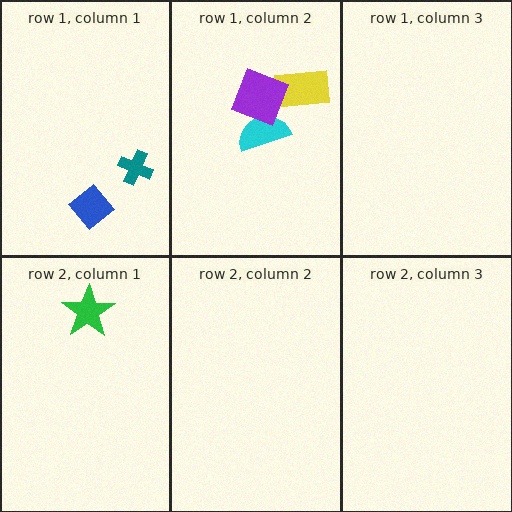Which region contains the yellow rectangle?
The row 1, column 2 region.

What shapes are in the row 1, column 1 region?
The blue diamond, the teal cross.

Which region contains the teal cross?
The row 1, column 1 region.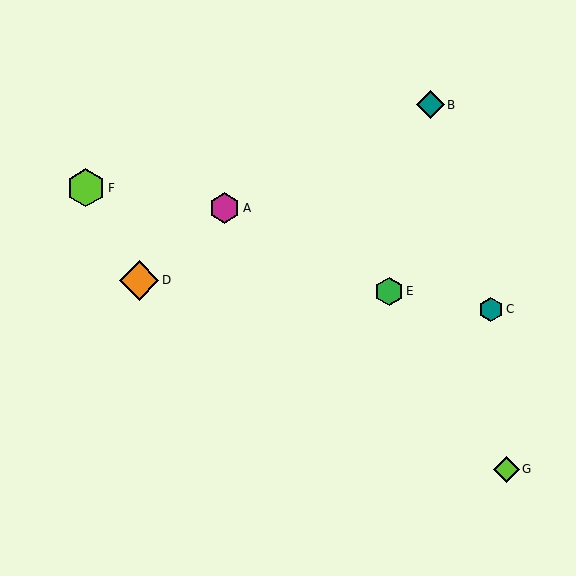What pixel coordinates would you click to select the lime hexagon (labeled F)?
Click at (86, 188) to select the lime hexagon F.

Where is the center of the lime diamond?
The center of the lime diamond is at (506, 469).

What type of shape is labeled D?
Shape D is an orange diamond.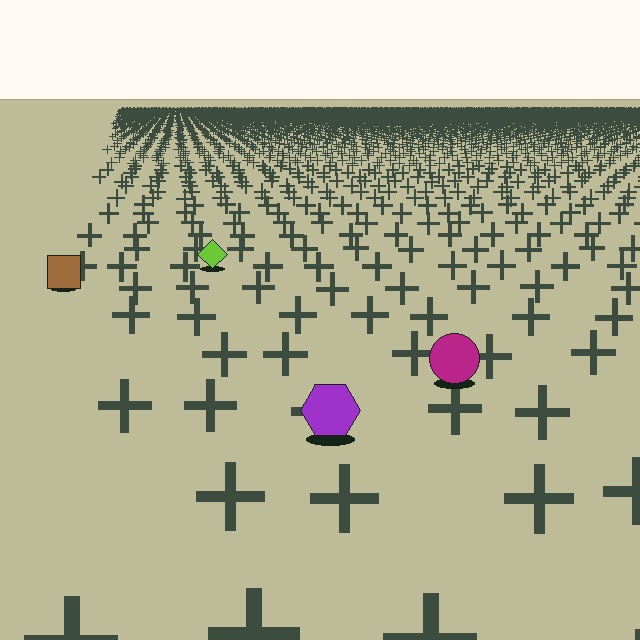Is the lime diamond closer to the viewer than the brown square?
No. The brown square is closer — you can tell from the texture gradient: the ground texture is coarser near it.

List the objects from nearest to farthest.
From nearest to farthest: the purple hexagon, the magenta circle, the brown square, the lime diamond.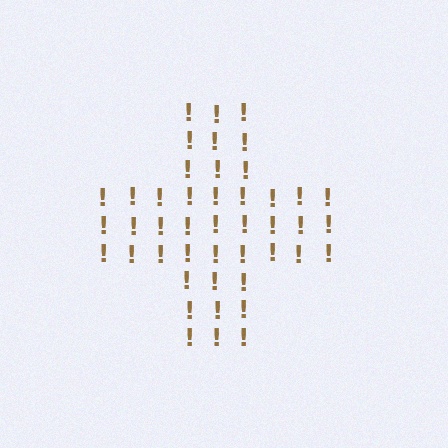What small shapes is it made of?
It is made of small exclamation marks.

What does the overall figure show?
The overall figure shows a cross.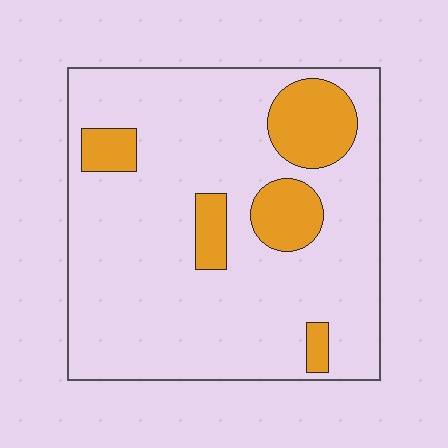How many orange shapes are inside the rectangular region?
5.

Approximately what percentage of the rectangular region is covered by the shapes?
Approximately 15%.